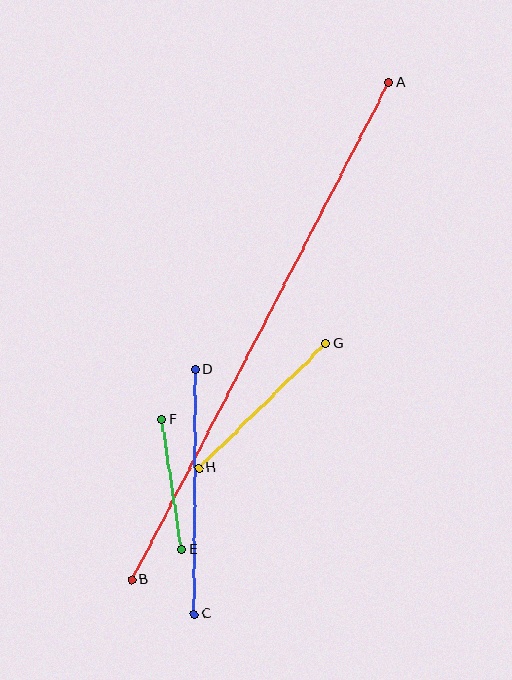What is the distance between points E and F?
The distance is approximately 131 pixels.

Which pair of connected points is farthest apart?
Points A and B are farthest apart.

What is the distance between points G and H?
The distance is approximately 178 pixels.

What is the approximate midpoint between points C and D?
The midpoint is at approximately (195, 492) pixels.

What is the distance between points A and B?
The distance is approximately 560 pixels.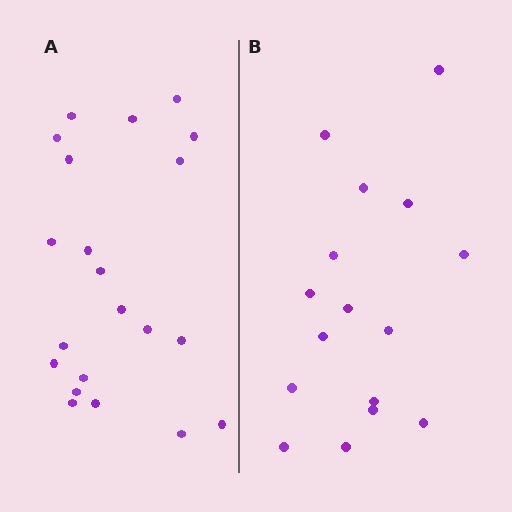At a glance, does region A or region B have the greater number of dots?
Region A (the left region) has more dots.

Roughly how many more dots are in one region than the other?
Region A has about 5 more dots than region B.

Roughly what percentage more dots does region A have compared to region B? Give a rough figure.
About 30% more.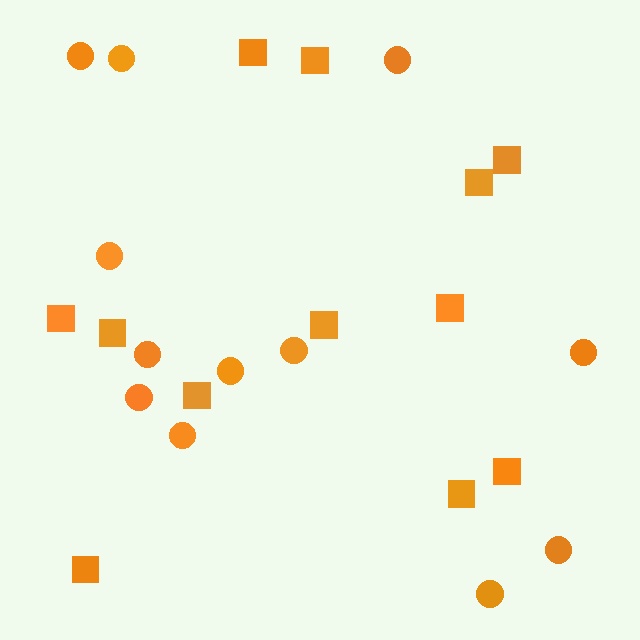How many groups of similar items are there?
There are 2 groups: one group of circles (12) and one group of squares (12).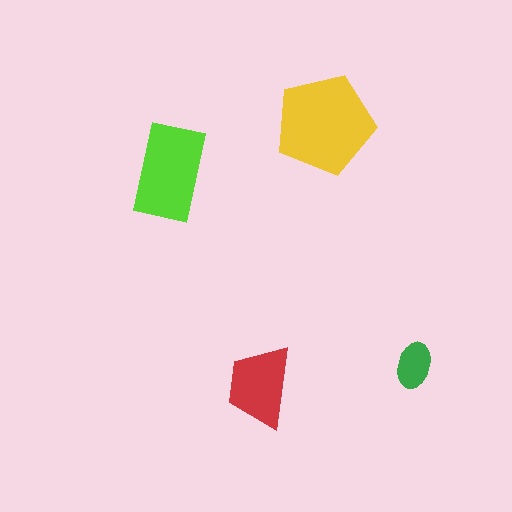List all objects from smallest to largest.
The green ellipse, the red trapezoid, the lime rectangle, the yellow pentagon.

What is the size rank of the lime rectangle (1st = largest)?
2nd.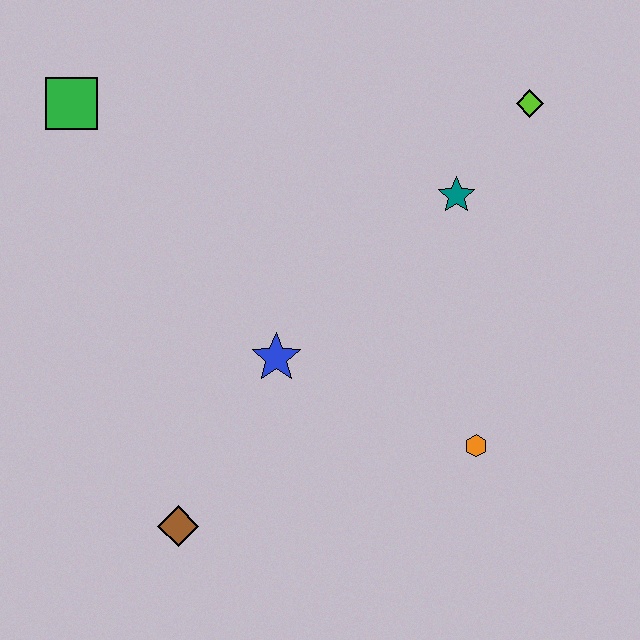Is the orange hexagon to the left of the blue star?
No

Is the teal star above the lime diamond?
No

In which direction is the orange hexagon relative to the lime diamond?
The orange hexagon is below the lime diamond.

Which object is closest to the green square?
The blue star is closest to the green square.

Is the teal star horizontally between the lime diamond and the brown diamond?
Yes